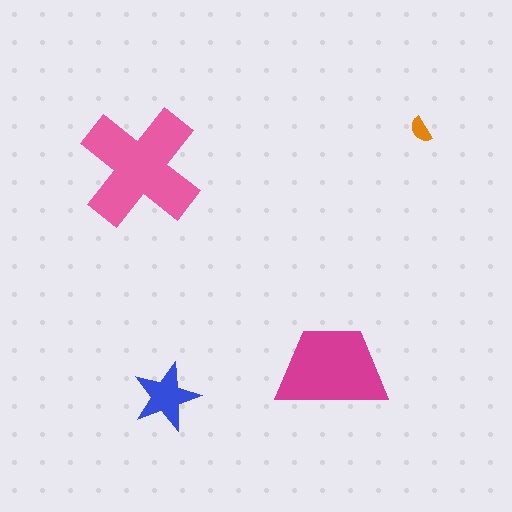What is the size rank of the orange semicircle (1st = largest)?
4th.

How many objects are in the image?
There are 4 objects in the image.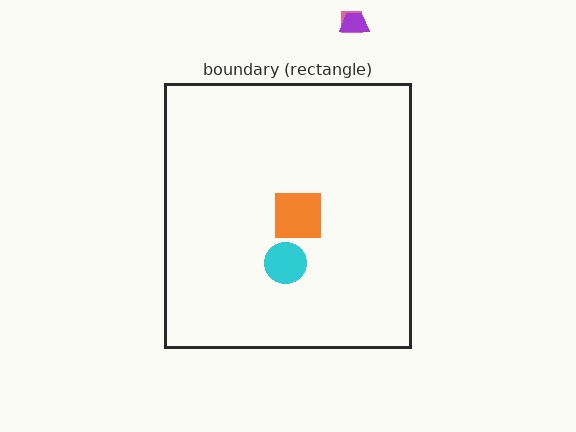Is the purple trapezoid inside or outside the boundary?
Outside.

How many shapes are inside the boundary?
2 inside, 2 outside.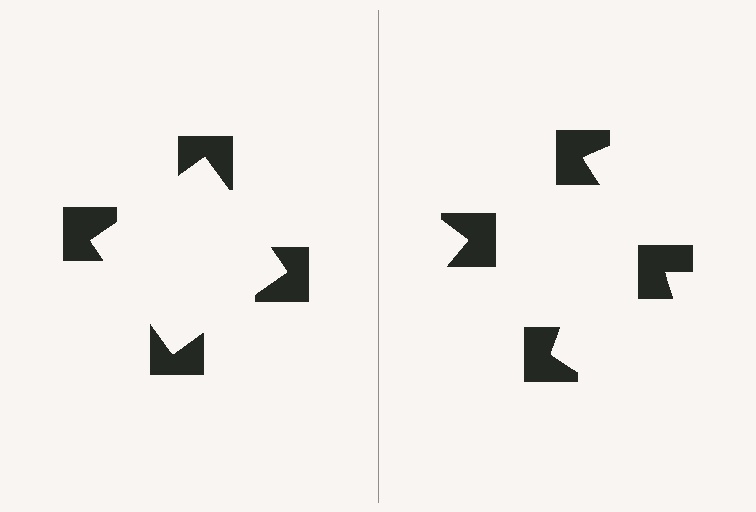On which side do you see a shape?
An illusory square appears on the left side. On the right side the wedge cuts are rotated, so no coherent shape forms.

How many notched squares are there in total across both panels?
8 — 4 on each side.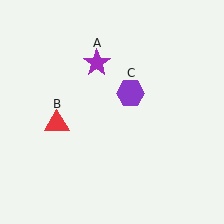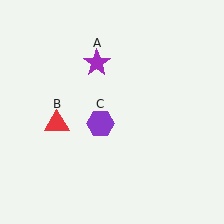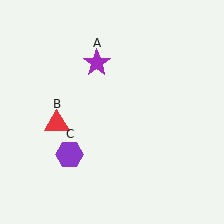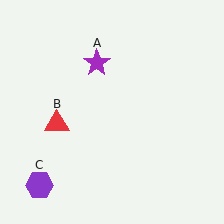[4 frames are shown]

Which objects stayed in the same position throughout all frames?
Purple star (object A) and red triangle (object B) remained stationary.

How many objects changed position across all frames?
1 object changed position: purple hexagon (object C).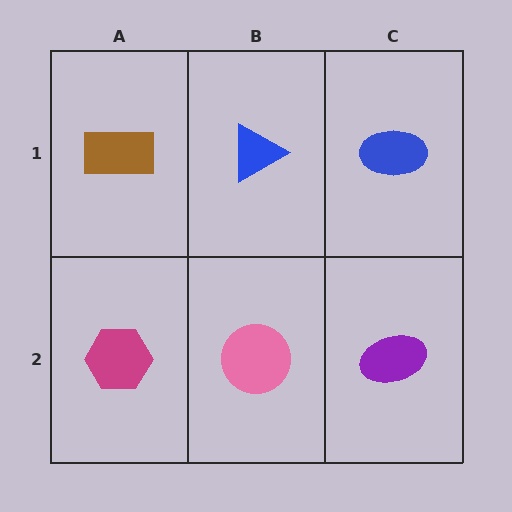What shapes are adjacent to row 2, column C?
A blue ellipse (row 1, column C), a pink circle (row 2, column B).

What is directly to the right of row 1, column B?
A blue ellipse.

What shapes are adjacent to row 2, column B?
A blue triangle (row 1, column B), a magenta hexagon (row 2, column A), a purple ellipse (row 2, column C).